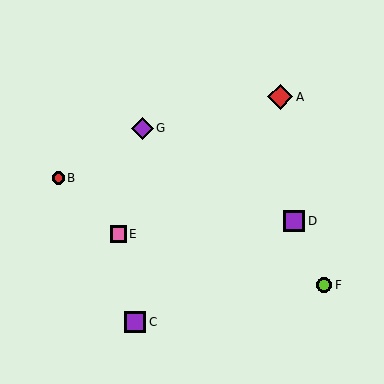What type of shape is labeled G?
Shape G is a purple diamond.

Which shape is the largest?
The red diamond (labeled A) is the largest.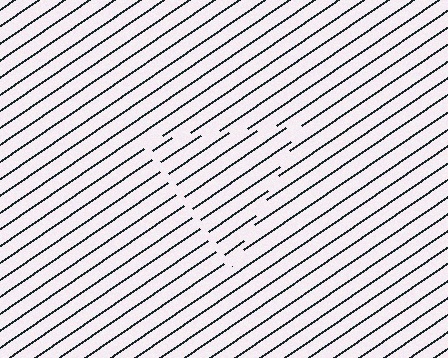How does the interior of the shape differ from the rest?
The interior of the shape contains the same grating, shifted by half a period — the contour is defined by the phase discontinuity where line-ends from the inner and outer gratings abut.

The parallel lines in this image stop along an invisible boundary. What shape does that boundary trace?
An illusory triangle. The interior of the shape contains the same grating, shifted by half a period — the contour is defined by the phase discontinuity where line-ends from the inner and outer gratings abut.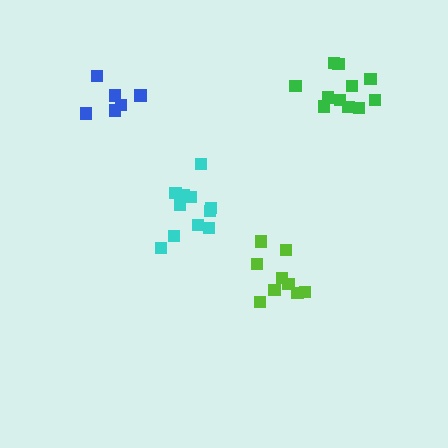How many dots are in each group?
Group 1: 11 dots, Group 2: 9 dots, Group 3: 11 dots, Group 4: 6 dots (37 total).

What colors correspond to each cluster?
The clusters are colored: green, lime, cyan, blue.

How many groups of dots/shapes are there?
There are 4 groups.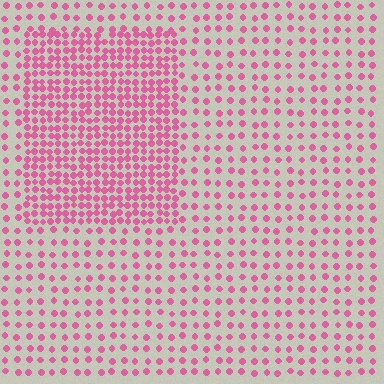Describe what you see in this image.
The image contains small pink elements arranged at two different densities. A rectangle-shaped region is visible where the elements are more densely packed than the surrounding area.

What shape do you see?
I see a rectangle.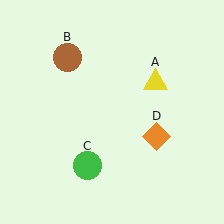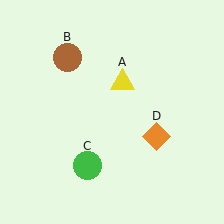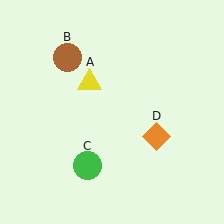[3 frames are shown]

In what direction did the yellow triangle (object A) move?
The yellow triangle (object A) moved left.